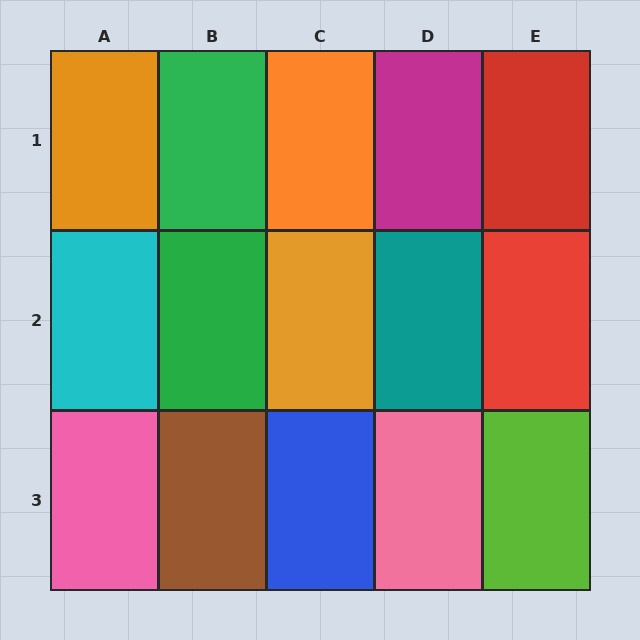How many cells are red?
2 cells are red.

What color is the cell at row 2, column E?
Red.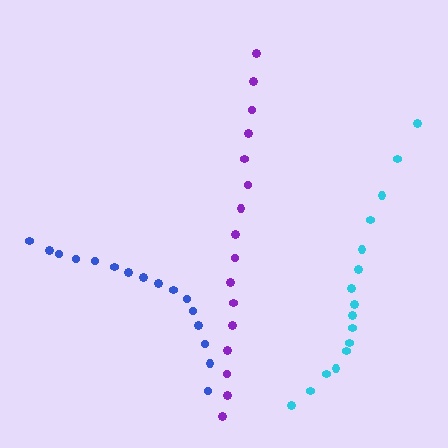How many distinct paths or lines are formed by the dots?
There are 3 distinct paths.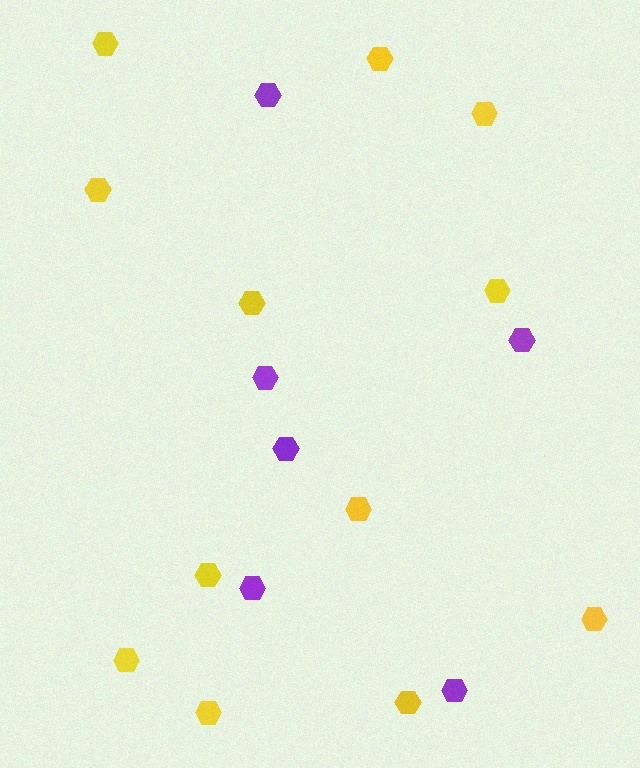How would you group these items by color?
There are 2 groups: one group of yellow hexagons (12) and one group of purple hexagons (6).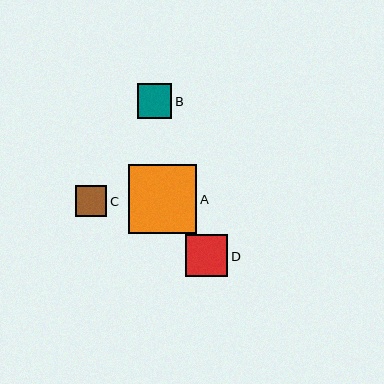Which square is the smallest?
Square C is the smallest with a size of approximately 31 pixels.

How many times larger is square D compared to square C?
Square D is approximately 1.4 times the size of square C.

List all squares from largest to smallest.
From largest to smallest: A, D, B, C.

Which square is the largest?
Square A is the largest with a size of approximately 69 pixels.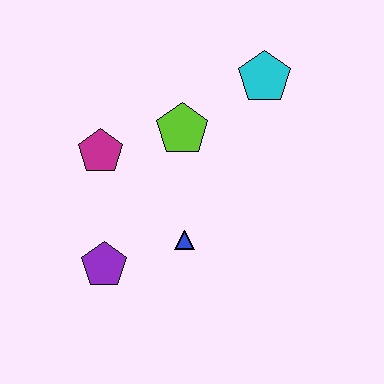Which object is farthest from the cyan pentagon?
The purple pentagon is farthest from the cyan pentagon.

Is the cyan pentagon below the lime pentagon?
No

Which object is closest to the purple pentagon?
The blue triangle is closest to the purple pentagon.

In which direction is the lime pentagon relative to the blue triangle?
The lime pentagon is above the blue triangle.